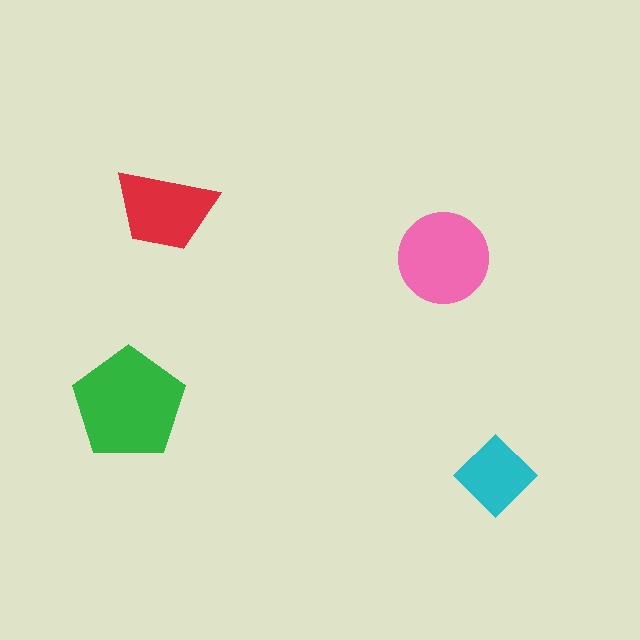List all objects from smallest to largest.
The cyan diamond, the red trapezoid, the pink circle, the green pentagon.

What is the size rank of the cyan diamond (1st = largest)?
4th.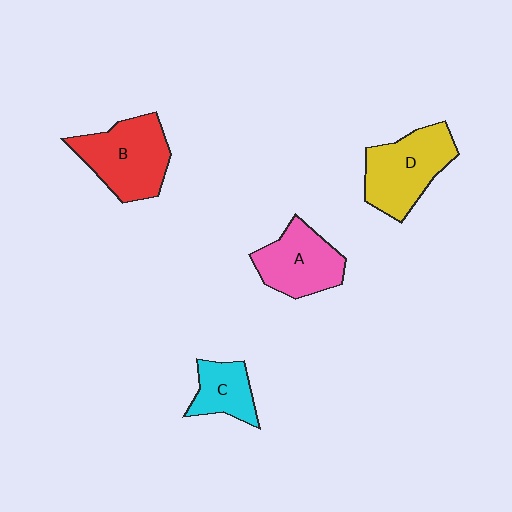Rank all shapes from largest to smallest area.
From largest to smallest: B (red), D (yellow), A (pink), C (cyan).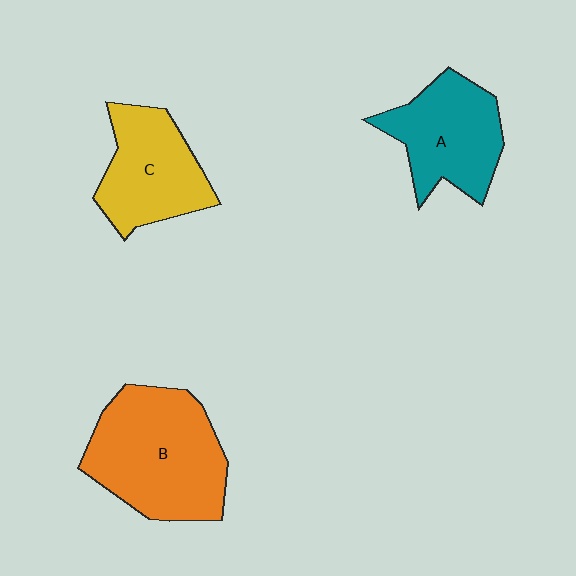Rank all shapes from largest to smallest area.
From largest to smallest: B (orange), A (teal), C (yellow).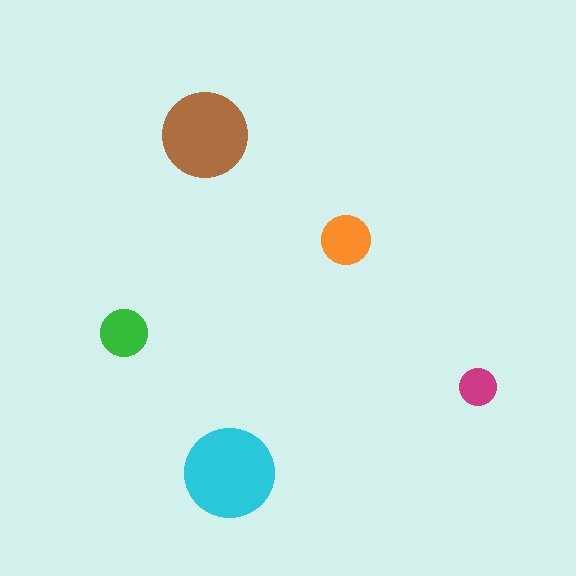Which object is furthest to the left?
The green circle is leftmost.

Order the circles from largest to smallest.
the cyan one, the brown one, the orange one, the green one, the magenta one.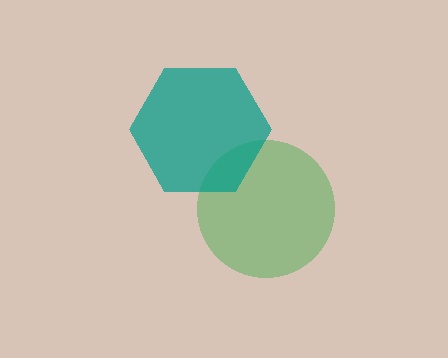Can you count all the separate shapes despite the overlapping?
Yes, there are 2 separate shapes.